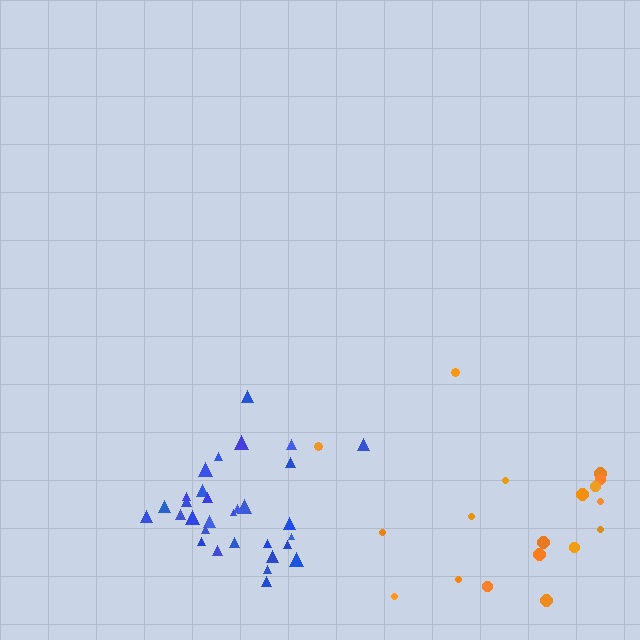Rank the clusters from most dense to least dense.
blue, orange.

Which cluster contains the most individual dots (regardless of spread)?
Blue (31).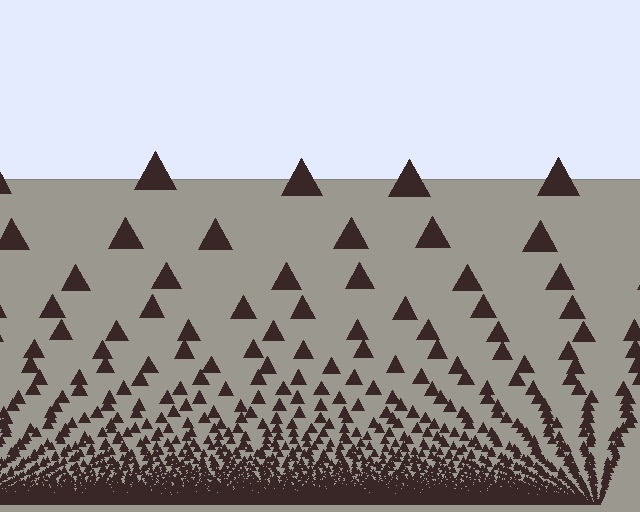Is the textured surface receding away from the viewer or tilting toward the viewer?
The surface appears to tilt toward the viewer. Texture elements get larger and sparser toward the top.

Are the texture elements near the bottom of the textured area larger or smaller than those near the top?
Smaller. The gradient is inverted — elements near the bottom are smaller and denser.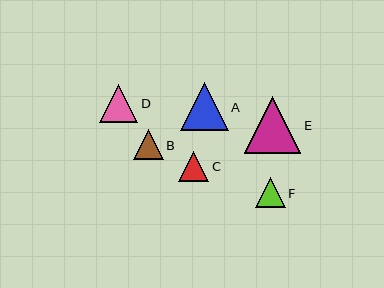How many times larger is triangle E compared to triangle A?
Triangle E is approximately 1.2 times the size of triangle A.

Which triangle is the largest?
Triangle E is the largest with a size of approximately 56 pixels.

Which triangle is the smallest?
Triangle B is the smallest with a size of approximately 29 pixels.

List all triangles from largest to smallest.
From largest to smallest: E, A, D, C, F, B.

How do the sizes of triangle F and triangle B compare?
Triangle F and triangle B are approximately the same size.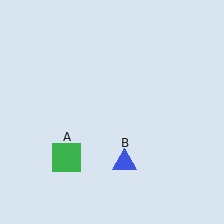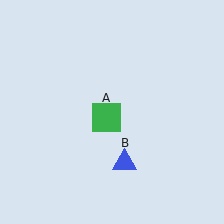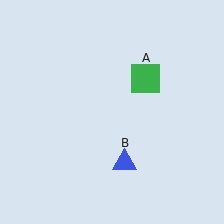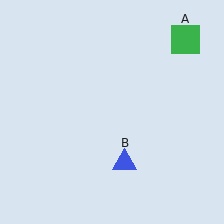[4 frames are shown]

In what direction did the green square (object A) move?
The green square (object A) moved up and to the right.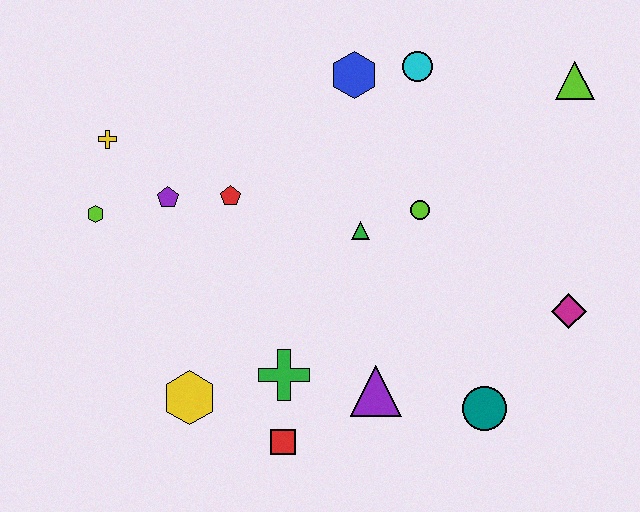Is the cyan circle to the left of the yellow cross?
No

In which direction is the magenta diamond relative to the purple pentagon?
The magenta diamond is to the right of the purple pentagon.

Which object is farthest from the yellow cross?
The magenta diamond is farthest from the yellow cross.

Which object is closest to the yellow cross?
The lime hexagon is closest to the yellow cross.